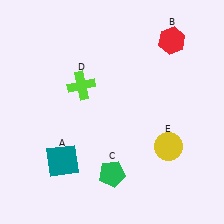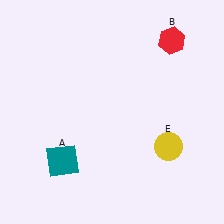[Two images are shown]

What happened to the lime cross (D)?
The lime cross (D) was removed in Image 2. It was in the top-left area of Image 1.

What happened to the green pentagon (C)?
The green pentagon (C) was removed in Image 2. It was in the bottom-right area of Image 1.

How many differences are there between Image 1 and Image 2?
There are 2 differences between the two images.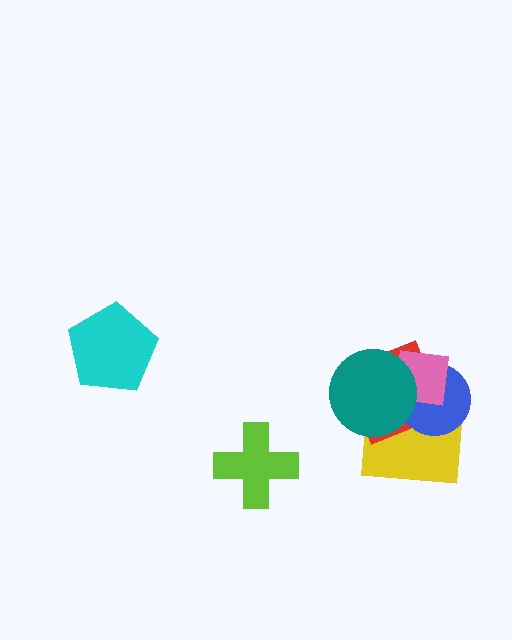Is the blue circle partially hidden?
Yes, it is partially covered by another shape.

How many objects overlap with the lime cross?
0 objects overlap with the lime cross.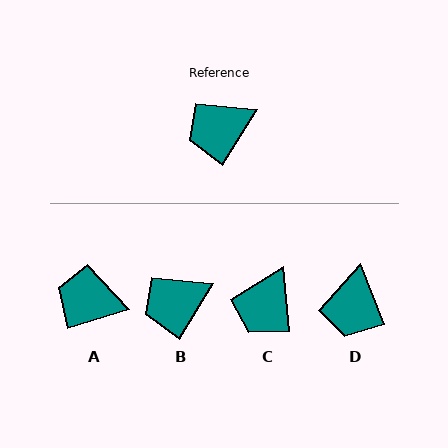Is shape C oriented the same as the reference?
No, it is off by about 37 degrees.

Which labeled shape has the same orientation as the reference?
B.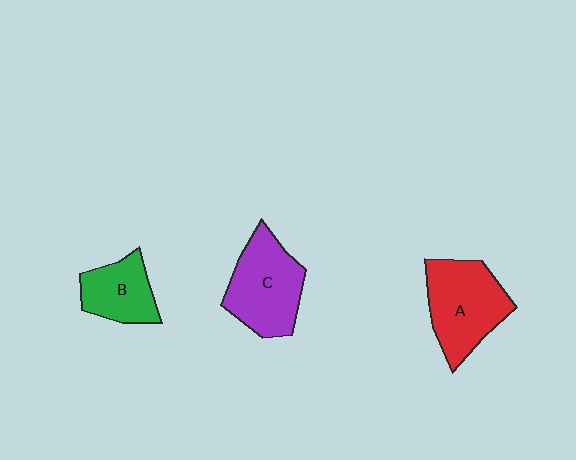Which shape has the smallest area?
Shape B (green).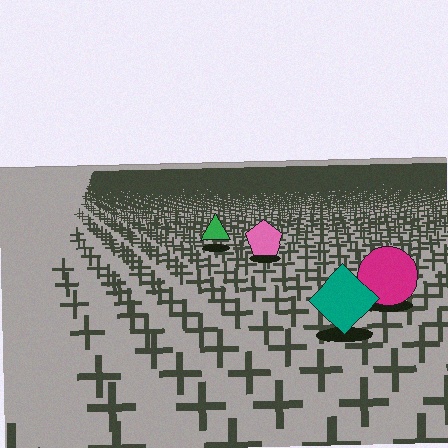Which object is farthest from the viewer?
The green triangle is farthest from the viewer. It appears smaller and the ground texture around it is denser.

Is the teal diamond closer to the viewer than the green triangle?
Yes. The teal diamond is closer — you can tell from the texture gradient: the ground texture is coarser near it.